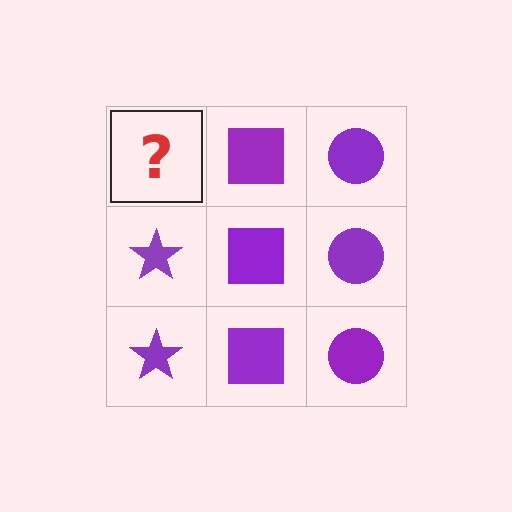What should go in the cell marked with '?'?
The missing cell should contain a purple star.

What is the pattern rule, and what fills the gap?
The rule is that each column has a consistent shape. The gap should be filled with a purple star.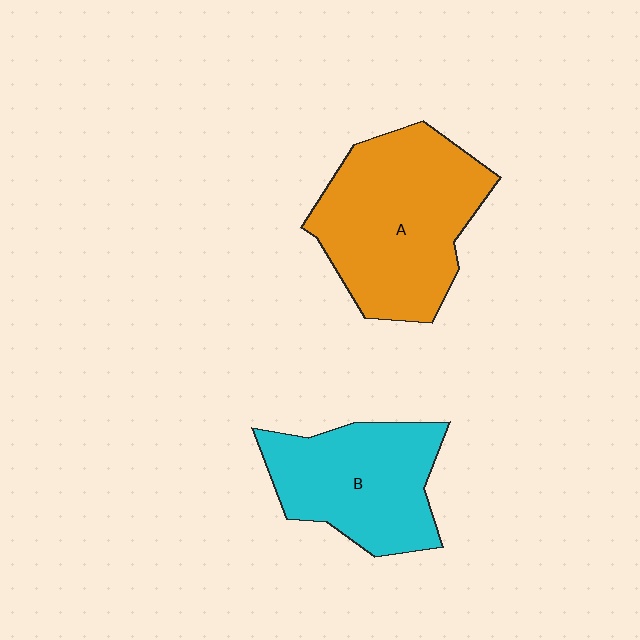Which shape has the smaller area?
Shape B (cyan).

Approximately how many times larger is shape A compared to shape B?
Approximately 1.3 times.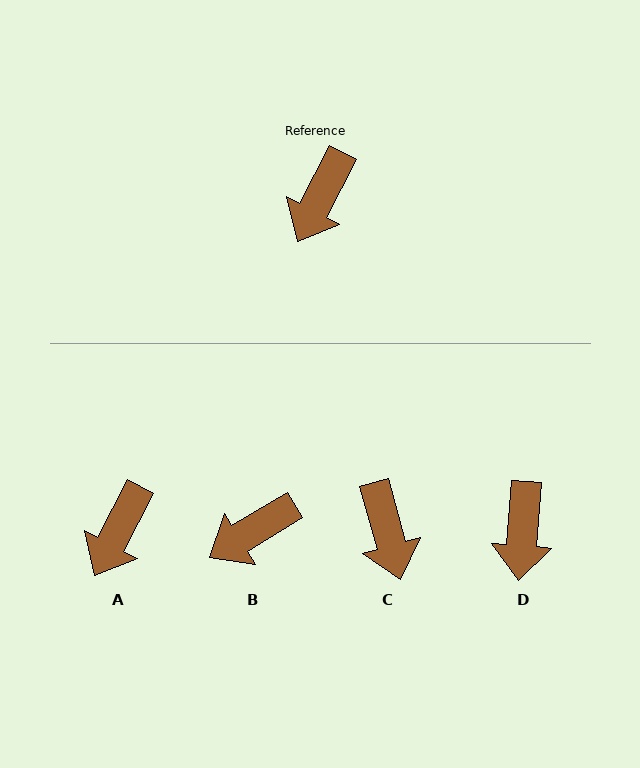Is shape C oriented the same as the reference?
No, it is off by about 43 degrees.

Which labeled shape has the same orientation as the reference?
A.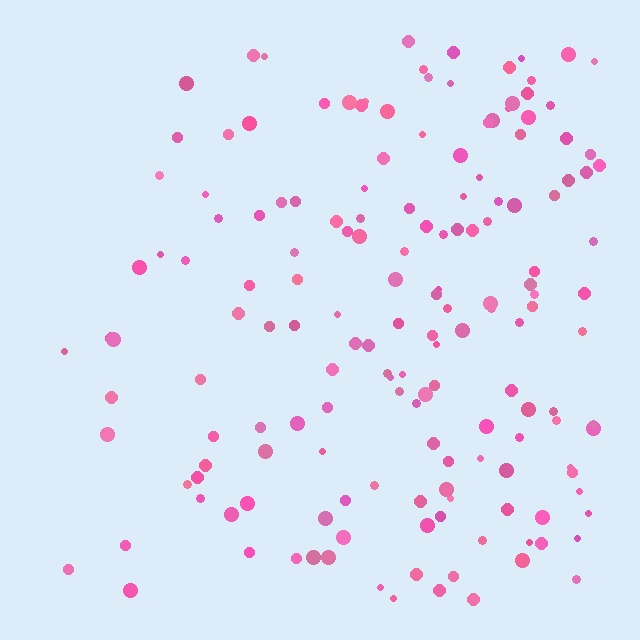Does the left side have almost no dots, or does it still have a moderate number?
Still a moderate number, just noticeably fewer than the right.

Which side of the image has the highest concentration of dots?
The right.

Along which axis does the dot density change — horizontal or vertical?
Horizontal.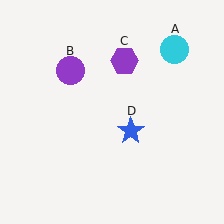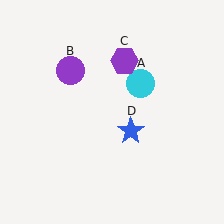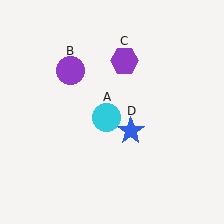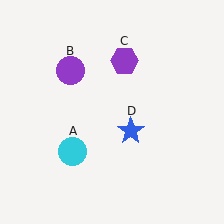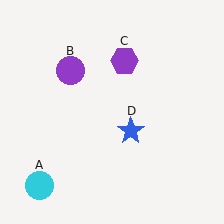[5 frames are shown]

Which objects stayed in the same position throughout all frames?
Purple circle (object B) and purple hexagon (object C) and blue star (object D) remained stationary.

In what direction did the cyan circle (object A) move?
The cyan circle (object A) moved down and to the left.